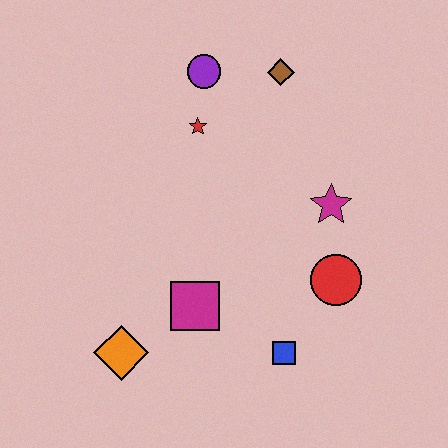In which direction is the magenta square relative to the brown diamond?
The magenta square is below the brown diamond.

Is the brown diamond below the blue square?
No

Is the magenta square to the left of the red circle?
Yes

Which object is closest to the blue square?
The red circle is closest to the blue square.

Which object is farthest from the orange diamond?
The brown diamond is farthest from the orange diamond.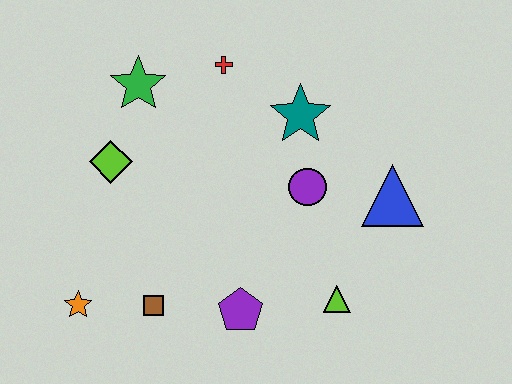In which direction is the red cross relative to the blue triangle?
The red cross is to the left of the blue triangle.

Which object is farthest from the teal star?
The orange star is farthest from the teal star.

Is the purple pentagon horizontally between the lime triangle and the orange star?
Yes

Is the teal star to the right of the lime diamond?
Yes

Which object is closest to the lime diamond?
The green star is closest to the lime diamond.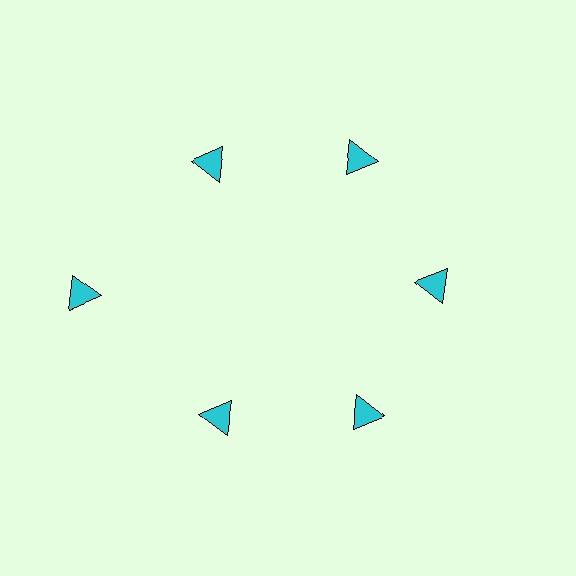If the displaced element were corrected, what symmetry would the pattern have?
It would have 6-fold rotational symmetry — the pattern would map onto itself every 60 degrees.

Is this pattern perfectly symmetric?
No. The 6 cyan triangles are arranged in a ring, but one element near the 9 o'clock position is pushed outward from the center, breaking the 6-fold rotational symmetry.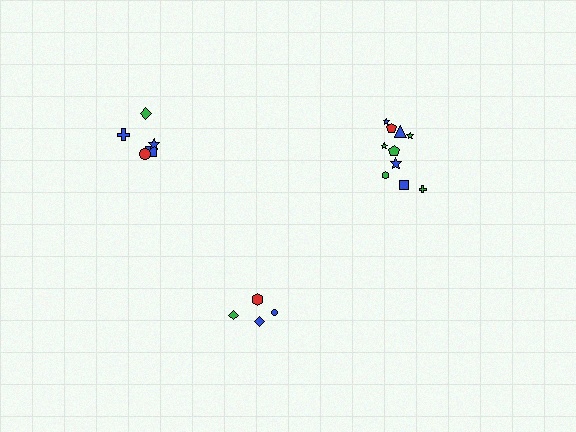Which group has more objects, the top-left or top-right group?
The top-right group.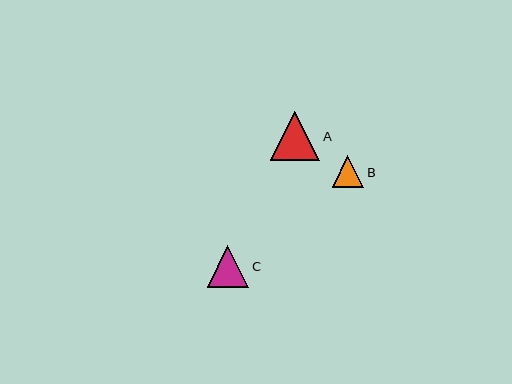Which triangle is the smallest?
Triangle B is the smallest with a size of approximately 32 pixels.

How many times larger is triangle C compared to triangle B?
Triangle C is approximately 1.3 times the size of triangle B.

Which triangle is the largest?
Triangle A is the largest with a size of approximately 49 pixels.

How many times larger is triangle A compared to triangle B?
Triangle A is approximately 1.6 times the size of triangle B.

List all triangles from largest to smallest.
From largest to smallest: A, C, B.